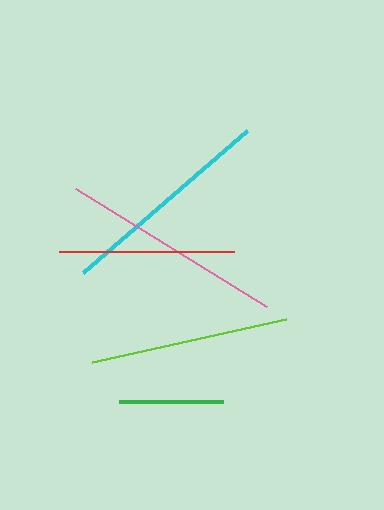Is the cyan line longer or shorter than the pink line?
The pink line is longer than the cyan line.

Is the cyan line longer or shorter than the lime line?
The cyan line is longer than the lime line.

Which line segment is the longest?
The pink line is the longest at approximately 225 pixels.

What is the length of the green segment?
The green segment is approximately 104 pixels long.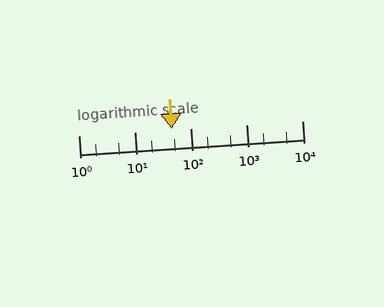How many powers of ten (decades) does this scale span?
The scale spans 4 decades, from 1 to 10000.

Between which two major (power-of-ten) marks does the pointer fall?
The pointer is between 10 and 100.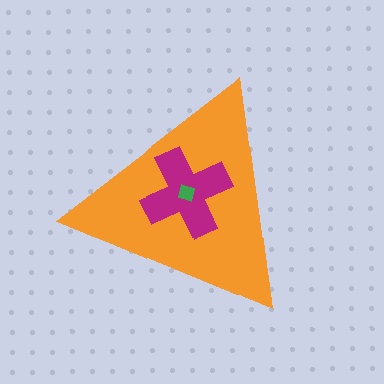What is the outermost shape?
The orange triangle.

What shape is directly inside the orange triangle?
The magenta cross.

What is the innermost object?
The green square.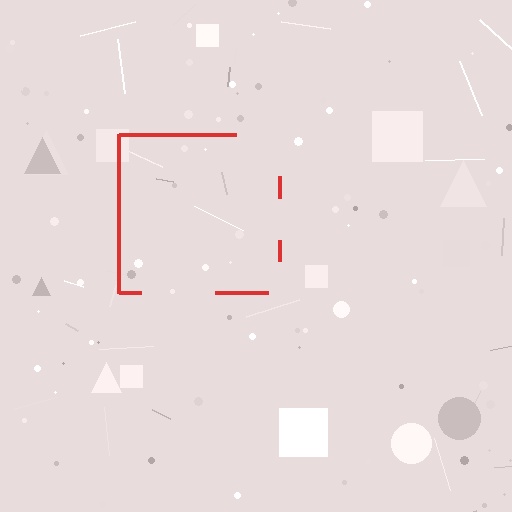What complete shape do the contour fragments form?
The contour fragments form a square.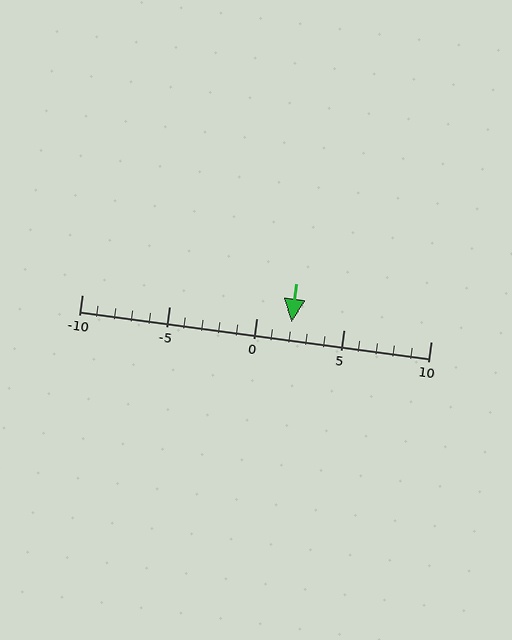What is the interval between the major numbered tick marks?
The major tick marks are spaced 5 units apart.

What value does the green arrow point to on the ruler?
The green arrow points to approximately 2.